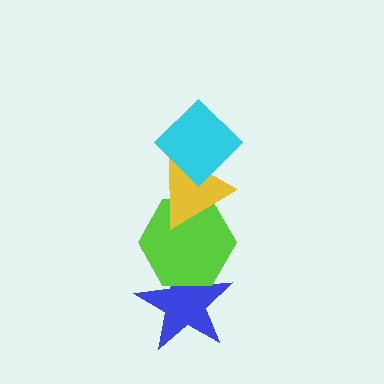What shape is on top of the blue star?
The lime hexagon is on top of the blue star.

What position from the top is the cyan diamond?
The cyan diamond is 1st from the top.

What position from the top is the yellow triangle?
The yellow triangle is 2nd from the top.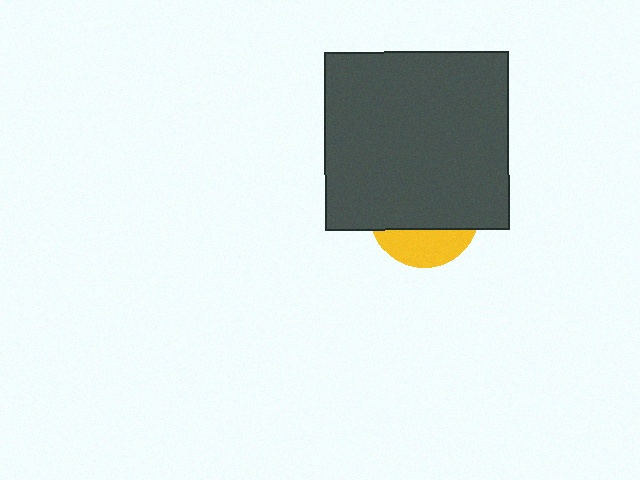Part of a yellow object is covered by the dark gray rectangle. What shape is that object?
It is a circle.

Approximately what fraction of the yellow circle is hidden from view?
Roughly 70% of the yellow circle is hidden behind the dark gray rectangle.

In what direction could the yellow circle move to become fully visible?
The yellow circle could move down. That would shift it out from behind the dark gray rectangle entirely.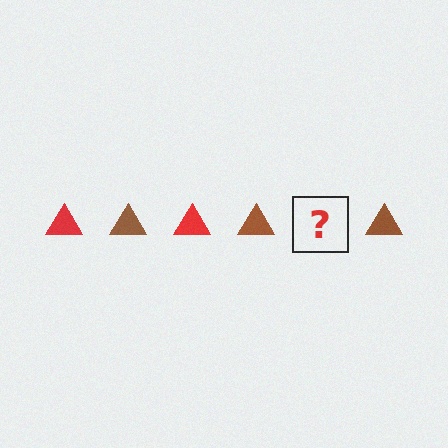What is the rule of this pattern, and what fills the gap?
The rule is that the pattern cycles through red, brown triangles. The gap should be filled with a red triangle.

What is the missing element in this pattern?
The missing element is a red triangle.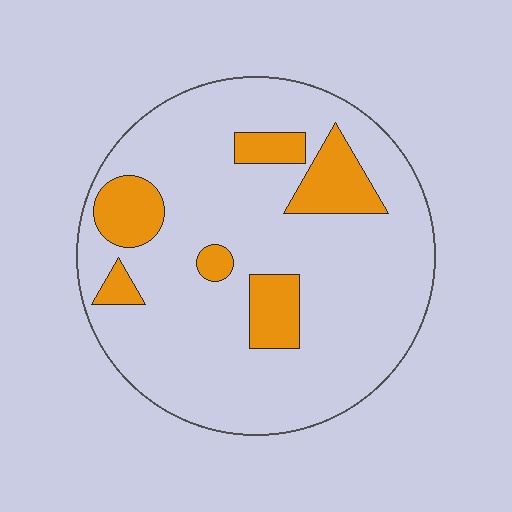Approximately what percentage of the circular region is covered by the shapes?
Approximately 15%.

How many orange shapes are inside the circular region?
6.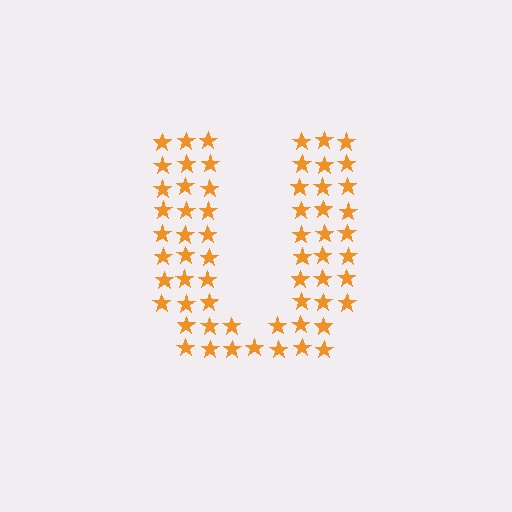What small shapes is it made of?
It is made of small stars.